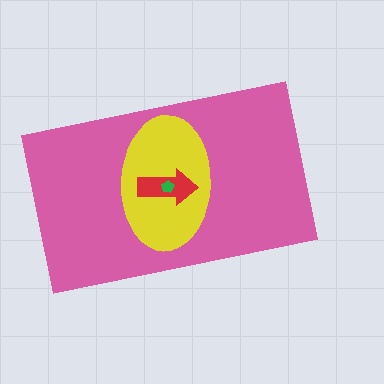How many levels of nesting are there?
4.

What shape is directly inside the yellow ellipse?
The red arrow.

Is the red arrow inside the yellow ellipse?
Yes.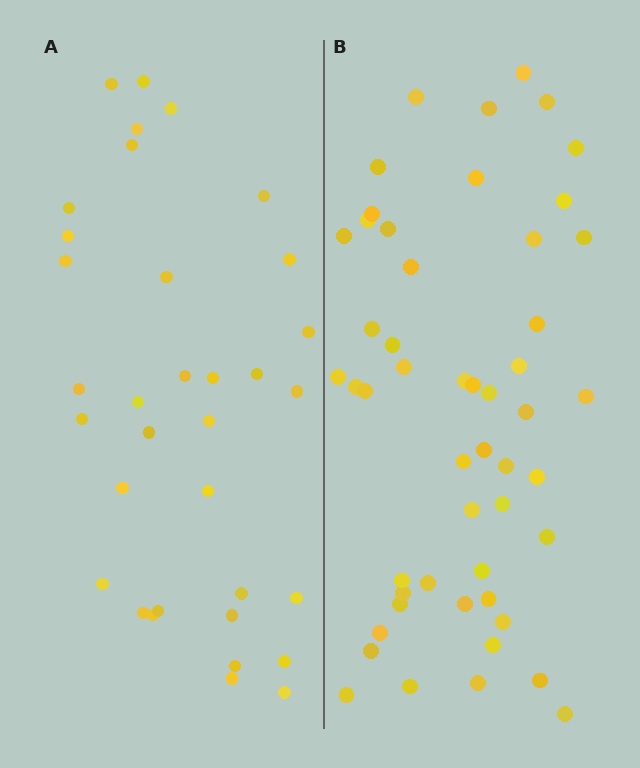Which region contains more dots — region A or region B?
Region B (the right region) has more dots.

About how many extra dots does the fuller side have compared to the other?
Region B has approximately 15 more dots than region A.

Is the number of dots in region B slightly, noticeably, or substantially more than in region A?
Region B has substantially more. The ratio is roughly 1.5 to 1.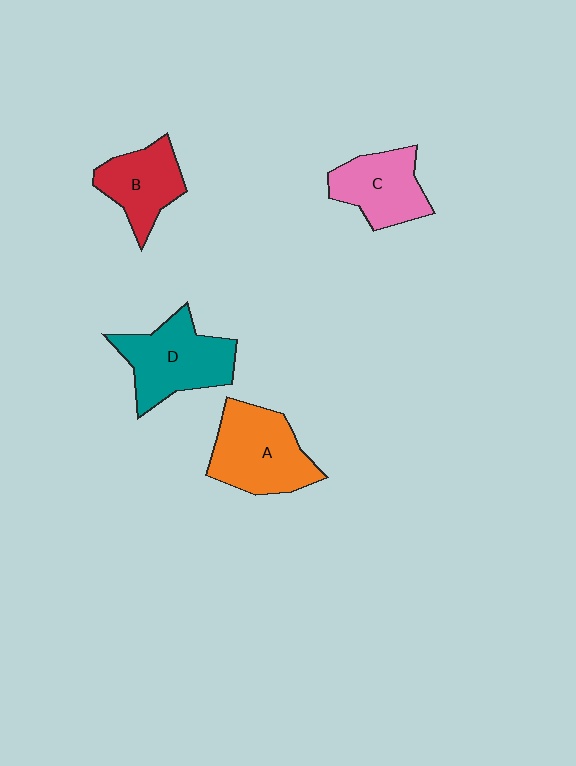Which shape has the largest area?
Shape A (orange).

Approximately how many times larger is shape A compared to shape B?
Approximately 1.4 times.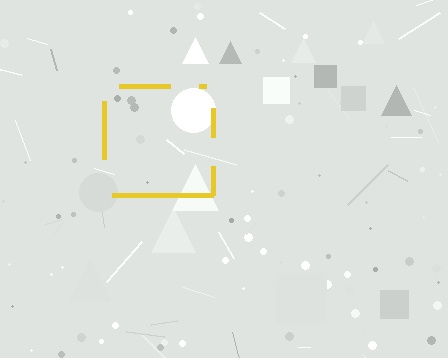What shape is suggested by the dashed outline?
The dashed outline suggests a square.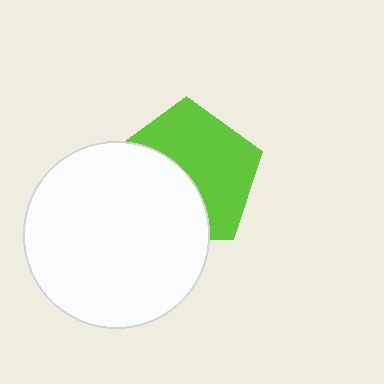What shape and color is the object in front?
The object in front is a white circle.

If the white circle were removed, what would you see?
You would see the complete lime pentagon.